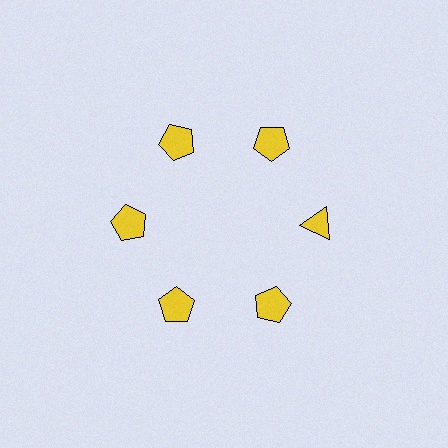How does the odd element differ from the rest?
It has a different shape: triangle instead of pentagon.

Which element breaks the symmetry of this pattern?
The yellow triangle at roughly the 3 o'clock position breaks the symmetry. All other shapes are yellow pentagons.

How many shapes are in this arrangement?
There are 6 shapes arranged in a ring pattern.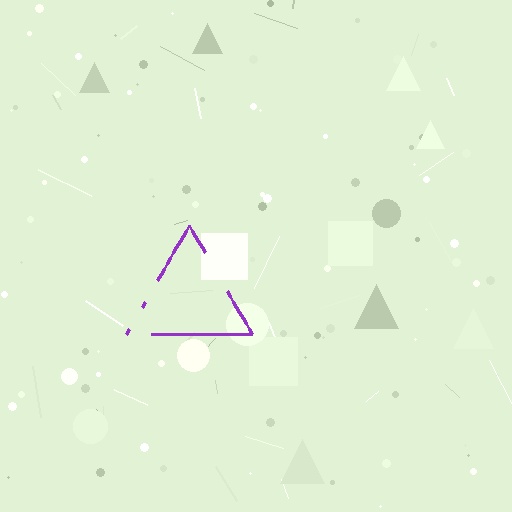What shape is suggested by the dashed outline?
The dashed outline suggests a triangle.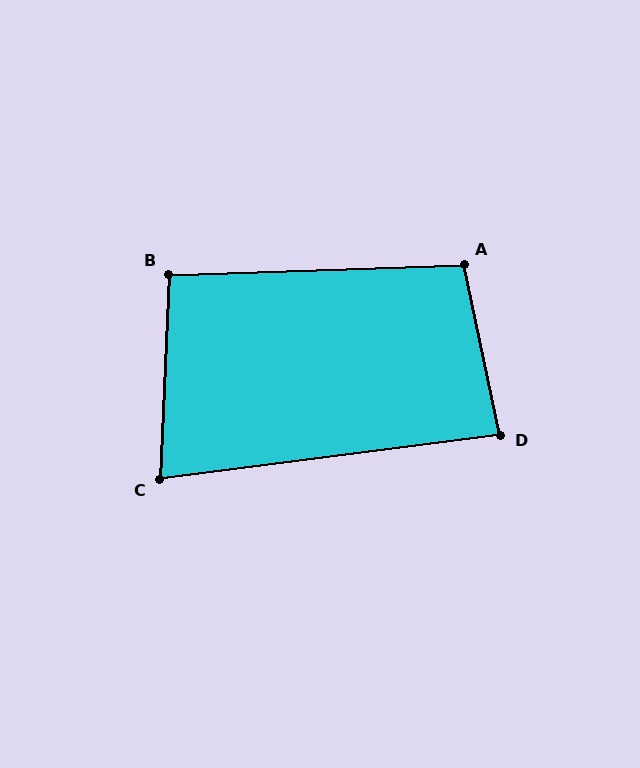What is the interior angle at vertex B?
Approximately 94 degrees (approximately right).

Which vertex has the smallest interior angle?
C, at approximately 80 degrees.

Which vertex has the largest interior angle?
A, at approximately 100 degrees.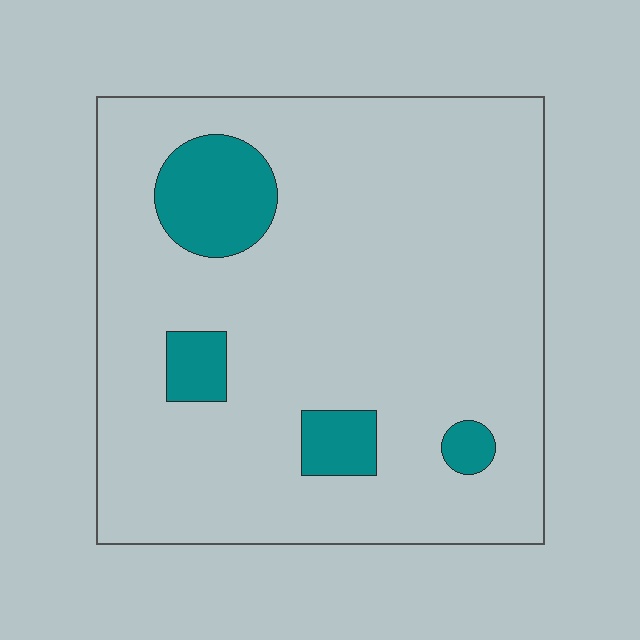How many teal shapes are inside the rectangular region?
4.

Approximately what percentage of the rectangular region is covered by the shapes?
Approximately 10%.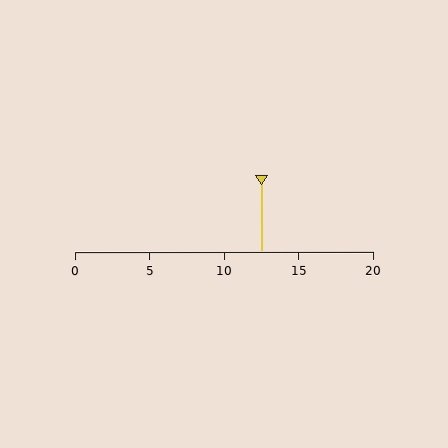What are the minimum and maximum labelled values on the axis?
The axis runs from 0 to 20.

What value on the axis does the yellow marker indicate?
The marker indicates approximately 12.5.